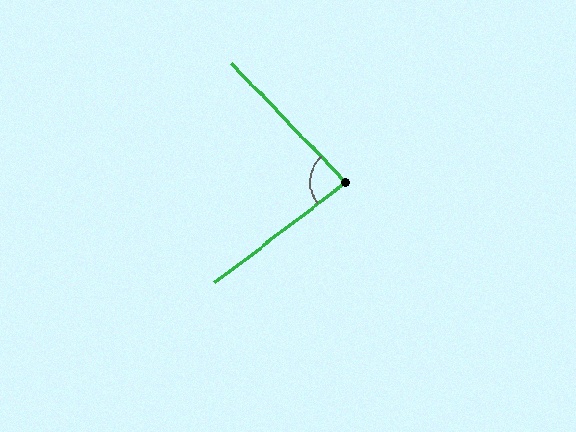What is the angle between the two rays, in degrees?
Approximately 84 degrees.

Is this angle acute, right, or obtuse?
It is acute.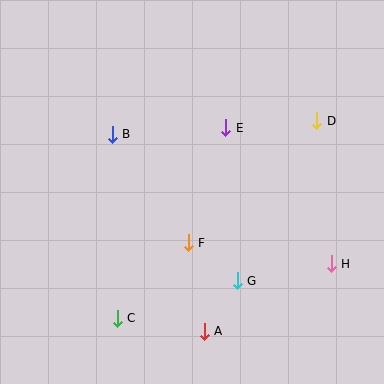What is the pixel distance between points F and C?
The distance between F and C is 104 pixels.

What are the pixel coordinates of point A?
Point A is at (204, 331).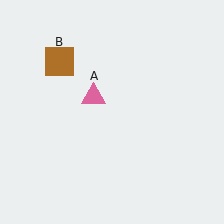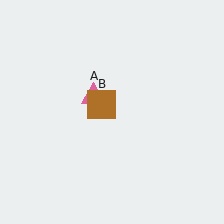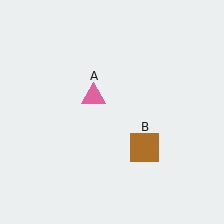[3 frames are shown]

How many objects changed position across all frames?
1 object changed position: brown square (object B).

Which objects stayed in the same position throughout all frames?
Pink triangle (object A) remained stationary.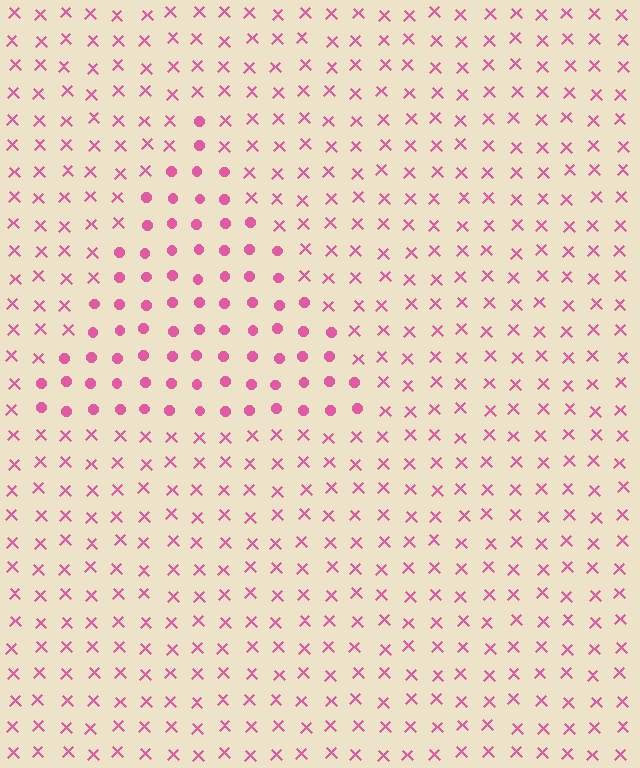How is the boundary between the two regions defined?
The boundary is defined by a change in element shape: circles inside vs. X marks outside. All elements share the same color and spacing.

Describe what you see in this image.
The image is filled with small pink elements arranged in a uniform grid. A triangle-shaped region contains circles, while the surrounding area contains X marks. The boundary is defined purely by the change in element shape.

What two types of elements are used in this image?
The image uses circles inside the triangle region and X marks outside it.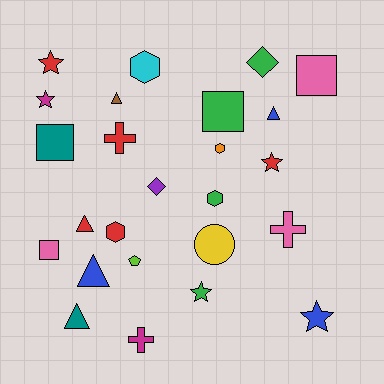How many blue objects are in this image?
There are 3 blue objects.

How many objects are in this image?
There are 25 objects.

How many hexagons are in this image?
There are 4 hexagons.